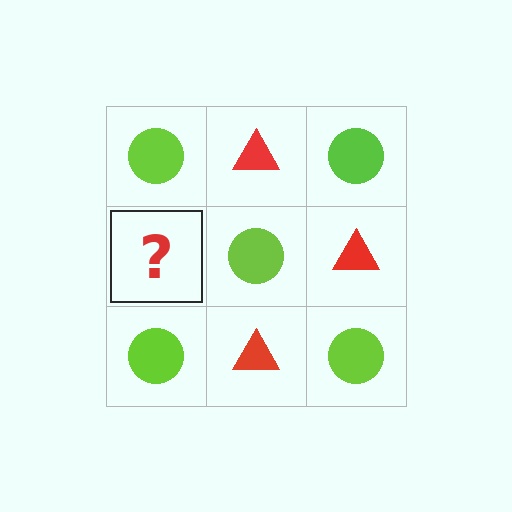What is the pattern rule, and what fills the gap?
The rule is that it alternates lime circle and red triangle in a checkerboard pattern. The gap should be filled with a red triangle.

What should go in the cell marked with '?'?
The missing cell should contain a red triangle.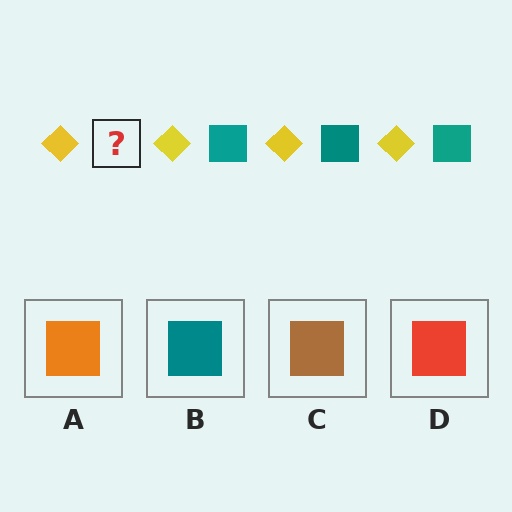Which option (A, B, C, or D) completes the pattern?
B.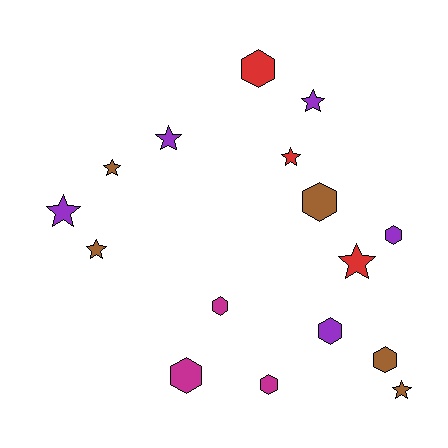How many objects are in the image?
There are 16 objects.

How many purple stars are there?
There are 3 purple stars.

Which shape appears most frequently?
Star, with 8 objects.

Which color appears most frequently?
Brown, with 5 objects.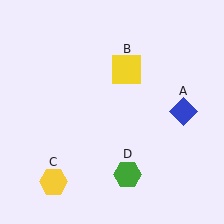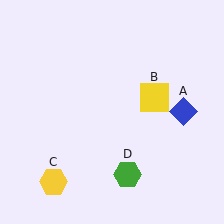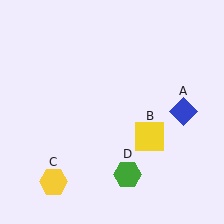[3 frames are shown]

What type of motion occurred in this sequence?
The yellow square (object B) rotated clockwise around the center of the scene.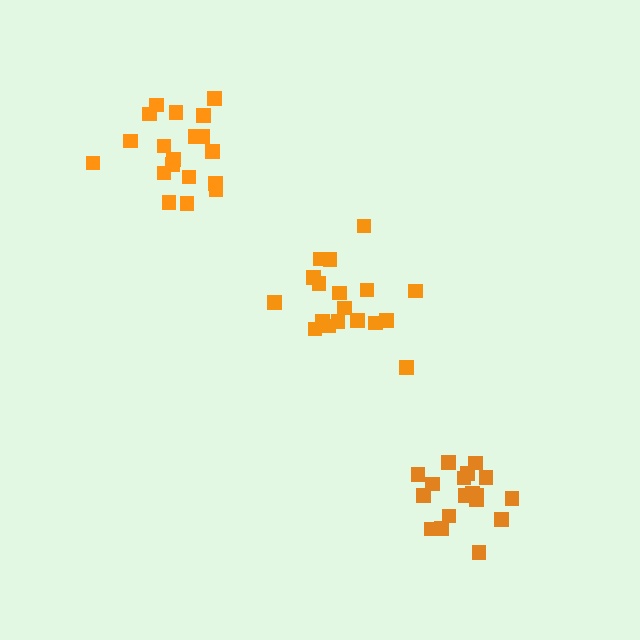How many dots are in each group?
Group 1: 19 dots, Group 2: 18 dots, Group 3: 18 dots (55 total).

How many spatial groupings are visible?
There are 3 spatial groupings.